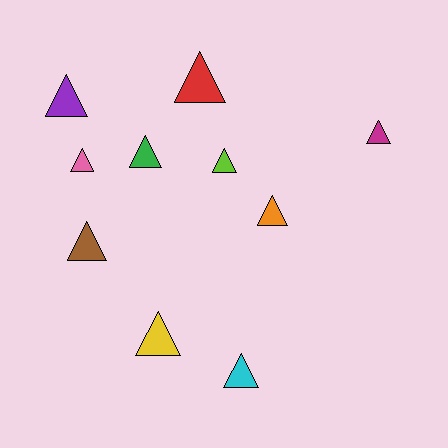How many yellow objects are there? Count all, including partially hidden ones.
There is 1 yellow object.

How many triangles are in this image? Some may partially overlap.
There are 10 triangles.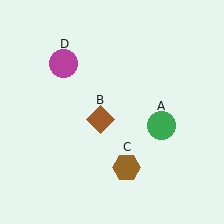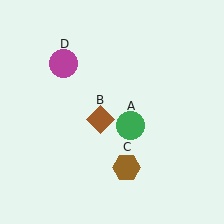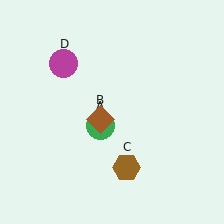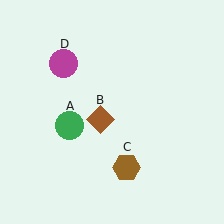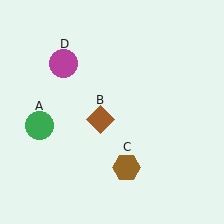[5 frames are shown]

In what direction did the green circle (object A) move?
The green circle (object A) moved left.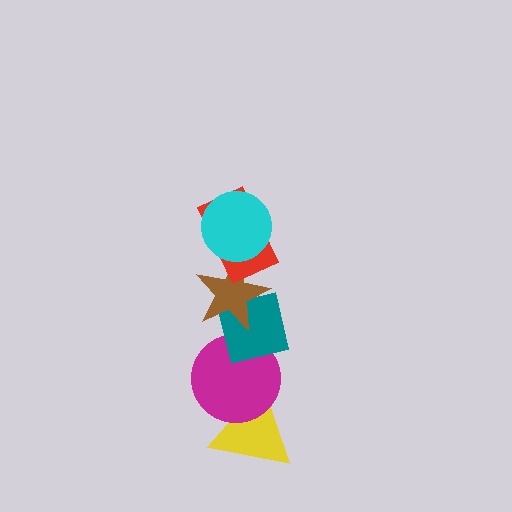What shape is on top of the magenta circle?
The teal square is on top of the magenta circle.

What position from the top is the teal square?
The teal square is 4th from the top.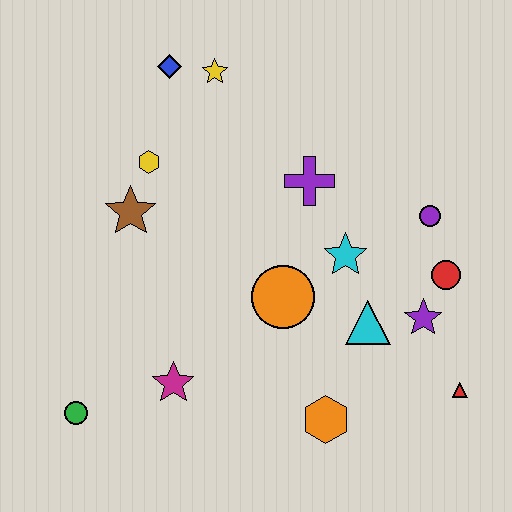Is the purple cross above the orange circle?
Yes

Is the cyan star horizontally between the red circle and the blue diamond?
Yes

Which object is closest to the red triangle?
The purple star is closest to the red triangle.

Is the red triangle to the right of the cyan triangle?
Yes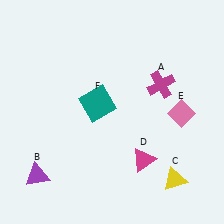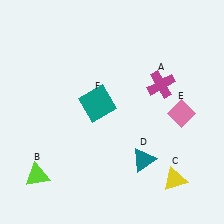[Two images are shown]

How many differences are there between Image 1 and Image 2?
There are 2 differences between the two images.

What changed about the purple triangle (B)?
In Image 1, B is purple. In Image 2, it changed to lime.